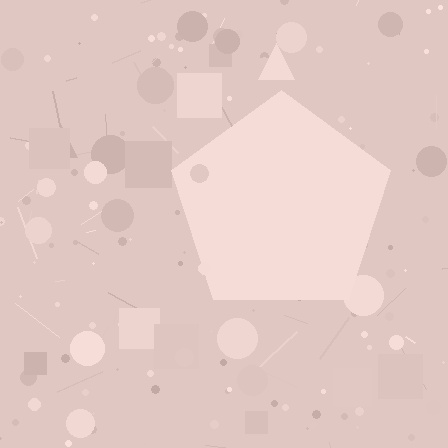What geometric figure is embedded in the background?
A pentagon is embedded in the background.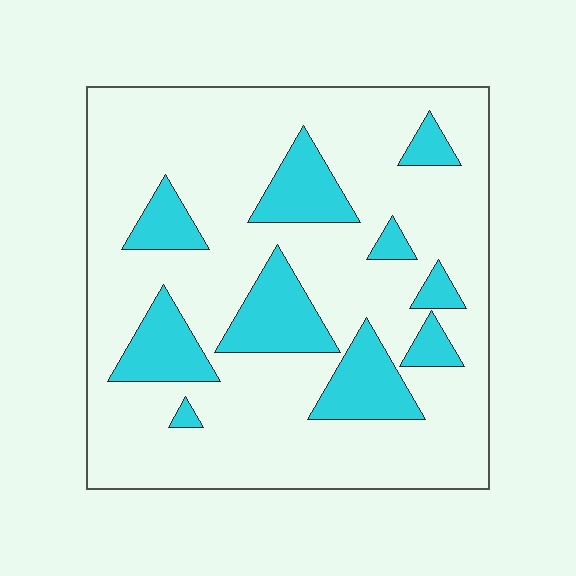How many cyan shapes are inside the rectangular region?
10.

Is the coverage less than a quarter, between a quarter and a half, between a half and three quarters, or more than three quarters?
Less than a quarter.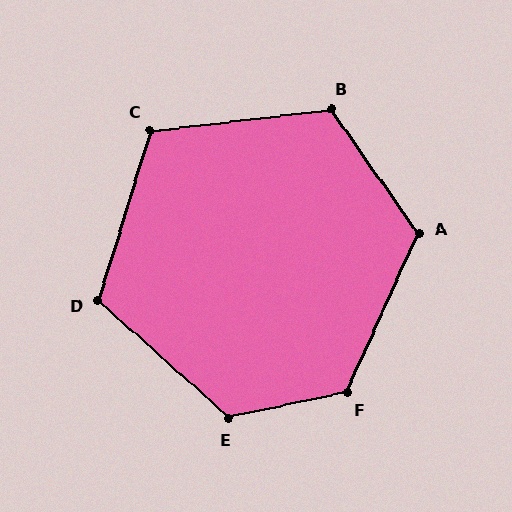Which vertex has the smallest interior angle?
C, at approximately 114 degrees.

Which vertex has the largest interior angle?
F, at approximately 126 degrees.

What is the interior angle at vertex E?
Approximately 126 degrees (obtuse).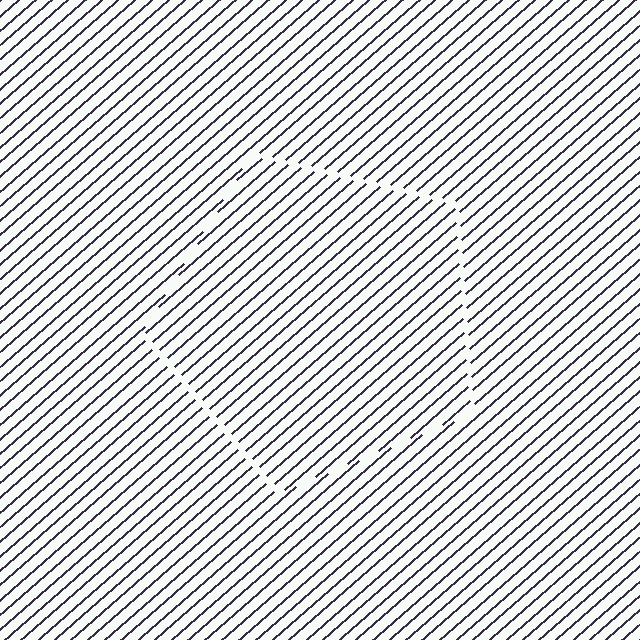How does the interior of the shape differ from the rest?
The interior of the shape contains the same grating, shifted by half a period — the contour is defined by the phase discontinuity where line-ends from the inner and outer gratings abut.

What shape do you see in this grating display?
An illusory pentagon. The interior of the shape contains the same grating, shifted by half a period — the contour is defined by the phase discontinuity where line-ends from the inner and outer gratings abut.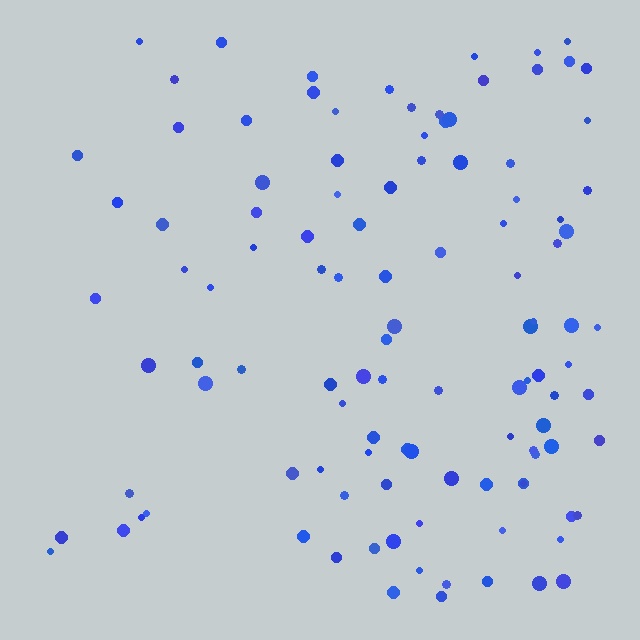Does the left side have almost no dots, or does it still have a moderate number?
Still a moderate number, just noticeably fewer than the right.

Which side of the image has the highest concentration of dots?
The right.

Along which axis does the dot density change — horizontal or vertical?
Horizontal.